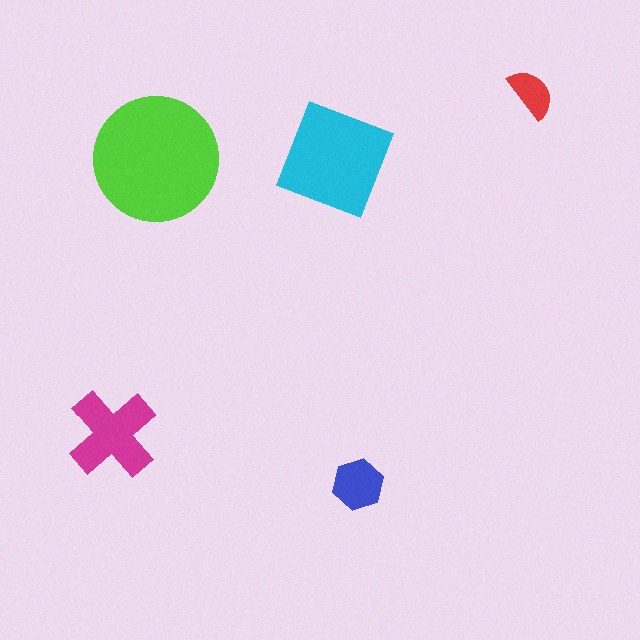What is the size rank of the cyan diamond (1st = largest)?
2nd.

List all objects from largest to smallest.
The lime circle, the cyan diamond, the magenta cross, the blue hexagon, the red semicircle.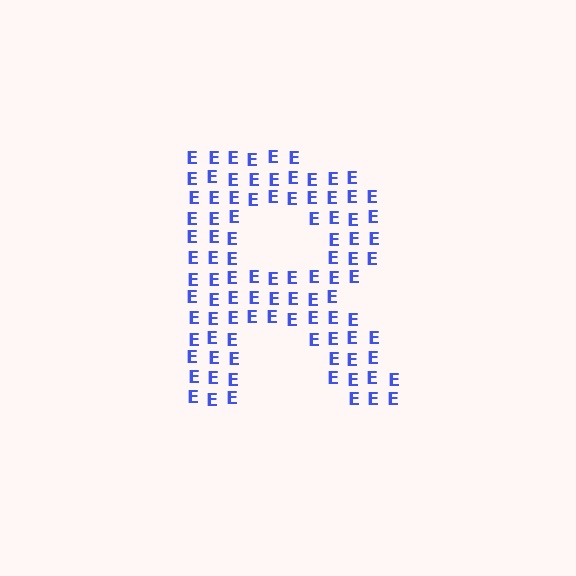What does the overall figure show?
The overall figure shows the letter R.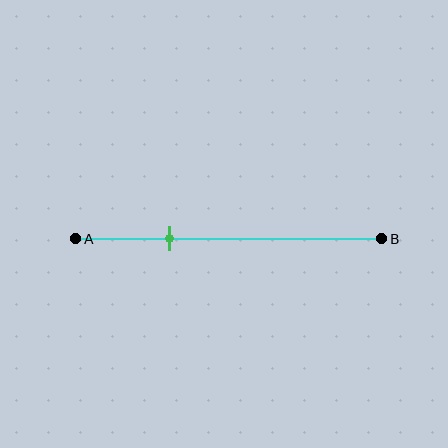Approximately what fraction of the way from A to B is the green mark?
The green mark is approximately 30% of the way from A to B.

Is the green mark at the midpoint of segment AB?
No, the mark is at about 30% from A, not at the 50% midpoint.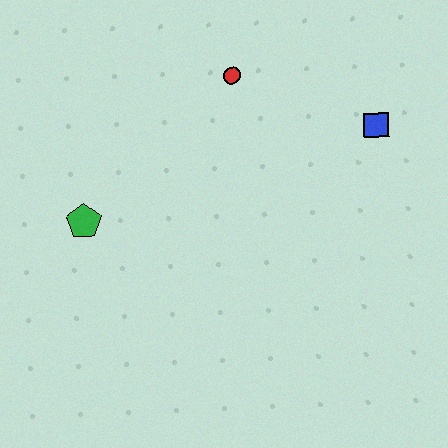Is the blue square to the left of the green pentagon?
No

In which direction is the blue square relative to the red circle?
The blue square is to the right of the red circle.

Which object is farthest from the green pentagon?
The blue square is farthest from the green pentagon.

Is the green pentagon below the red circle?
Yes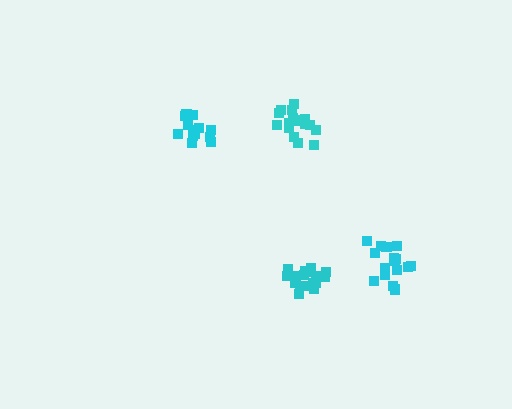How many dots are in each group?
Group 1: 17 dots, Group 2: 16 dots, Group 3: 13 dots, Group 4: 18 dots (64 total).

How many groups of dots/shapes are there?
There are 4 groups.